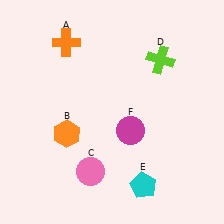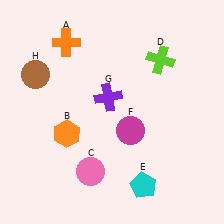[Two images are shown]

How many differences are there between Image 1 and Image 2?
There are 2 differences between the two images.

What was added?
A purple cross (G), a brown circle (H) were added in Image 2.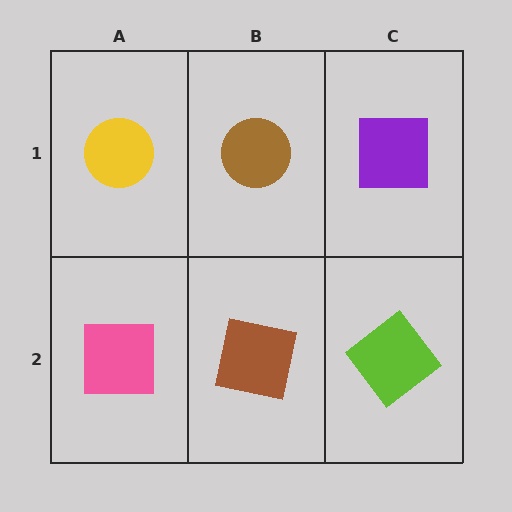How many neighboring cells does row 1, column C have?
2.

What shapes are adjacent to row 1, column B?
A brown square (row 2, column B), a yellow circle (row 1, column A), a purple square (row 1, column C).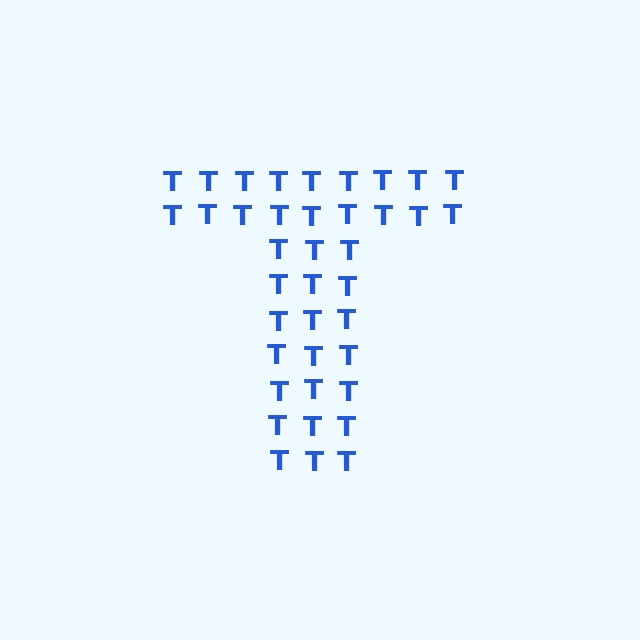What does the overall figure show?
The overall figure shows the letter T.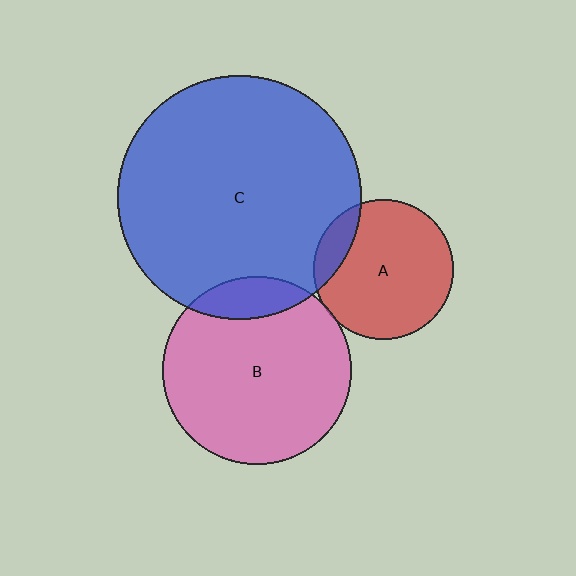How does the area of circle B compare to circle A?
Approximately 1.8 times.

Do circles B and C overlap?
Yes.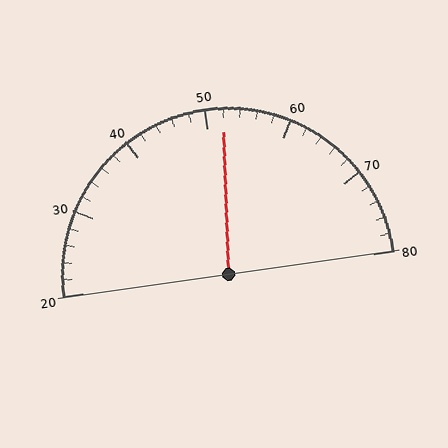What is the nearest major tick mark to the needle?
The nearest major tick mark is 50.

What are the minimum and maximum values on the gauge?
The gauge ranges from 20 to 80.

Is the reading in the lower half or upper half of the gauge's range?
The reading is in the upper half of the range (20 to 80).